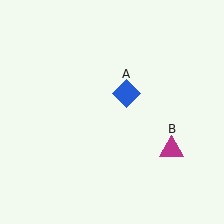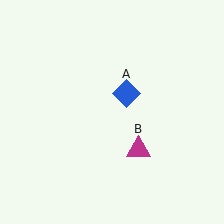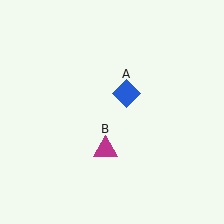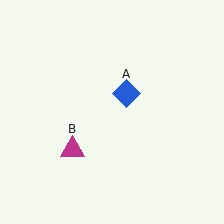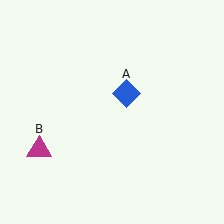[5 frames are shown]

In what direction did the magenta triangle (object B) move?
The magenta triangle (object B) moved left.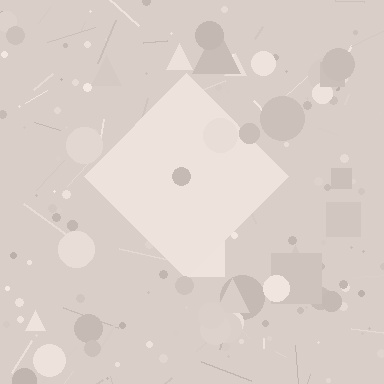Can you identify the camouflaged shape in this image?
The camouflaged shape is a diamond.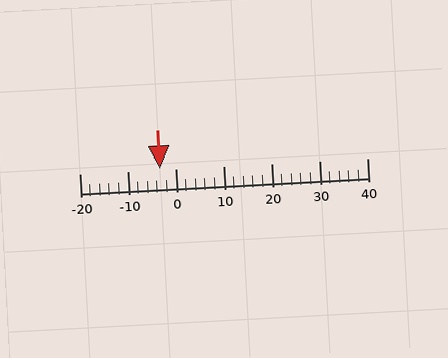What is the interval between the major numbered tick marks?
The major tick marks are spaced 10 units apart.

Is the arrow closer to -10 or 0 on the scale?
The arrow is closer to 0.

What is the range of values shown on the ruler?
The ruler shows values from -20 to 40.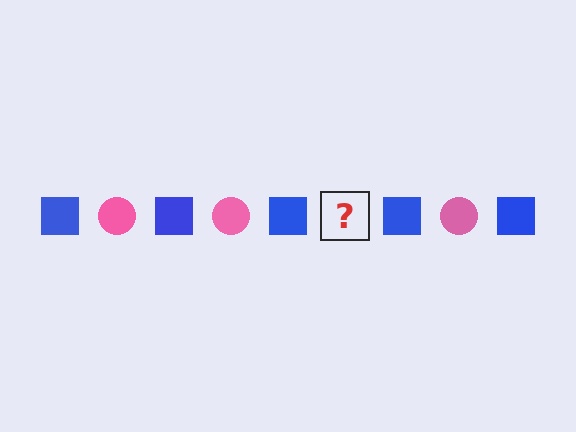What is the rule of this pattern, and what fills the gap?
The rule is that the pattern alternates between blue square and pink circle. The gap should be filled with a pink circle.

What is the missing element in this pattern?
The missing element is a pink circle.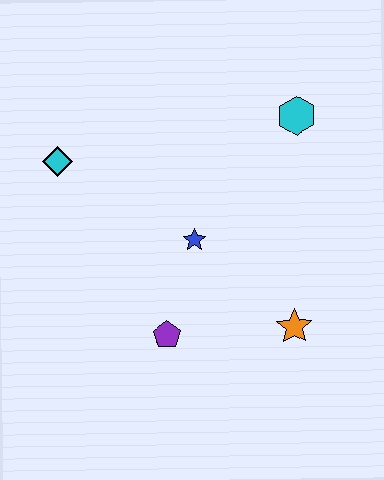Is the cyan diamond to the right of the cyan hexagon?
No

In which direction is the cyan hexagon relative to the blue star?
The cyan hexagon is above the blue star.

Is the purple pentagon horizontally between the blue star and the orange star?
No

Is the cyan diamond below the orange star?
No